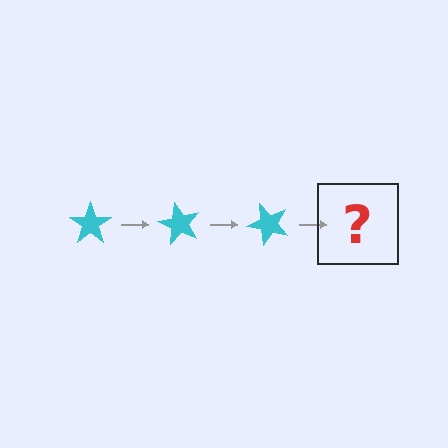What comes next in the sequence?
The next element should be a cyan star rotated 180 degrees.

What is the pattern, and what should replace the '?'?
The pattern is that the star rotates 60 degrees each step. The '?' should be a cyan star rotated 180 degrees.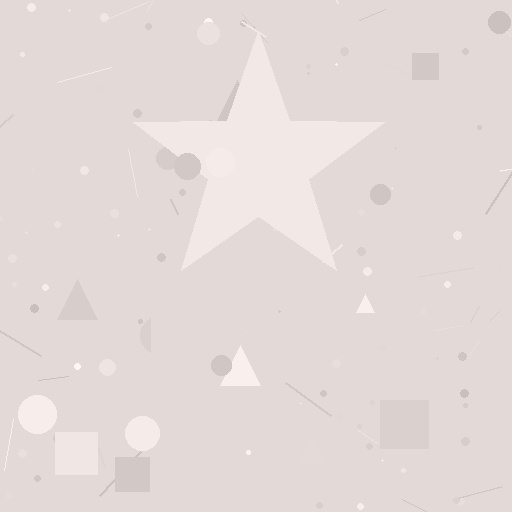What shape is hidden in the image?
A star is hidden in the image.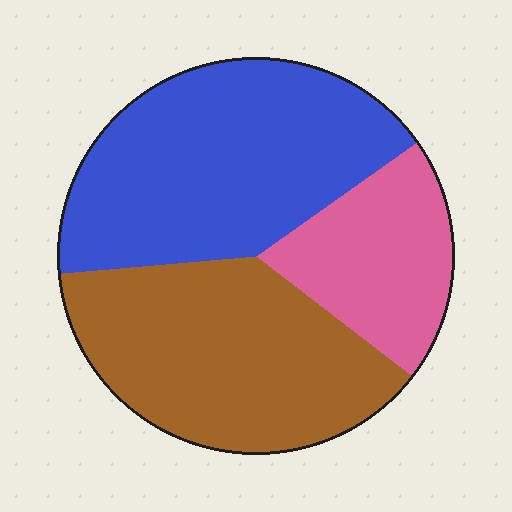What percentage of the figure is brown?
Brown covers roughly 40% of the figure.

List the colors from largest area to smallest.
From largest to smallest: blue, brown, pink.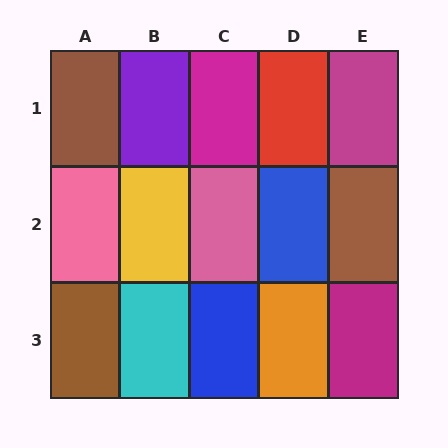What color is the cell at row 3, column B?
Cyan.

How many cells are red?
1 cell is red.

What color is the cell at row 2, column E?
Brown.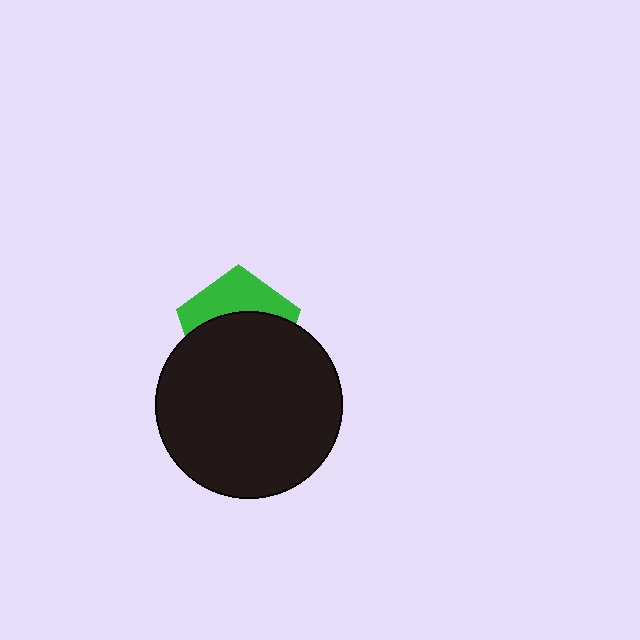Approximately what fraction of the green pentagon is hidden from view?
Roughly 62% of the green pentagon is hidden behind the black circle.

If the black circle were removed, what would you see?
You would see the complete green pentagon.